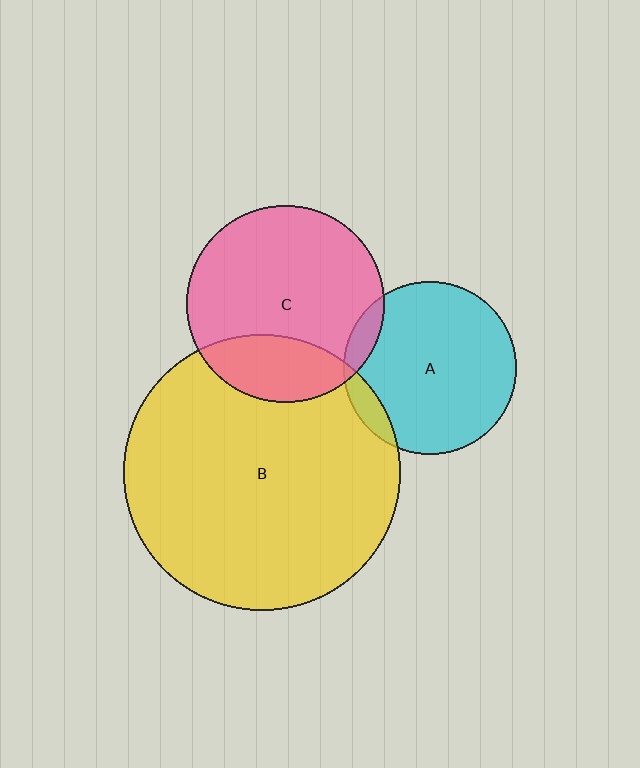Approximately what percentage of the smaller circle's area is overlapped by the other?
Approximately 10%.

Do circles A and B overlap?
Yes.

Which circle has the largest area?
Circle B (yellow).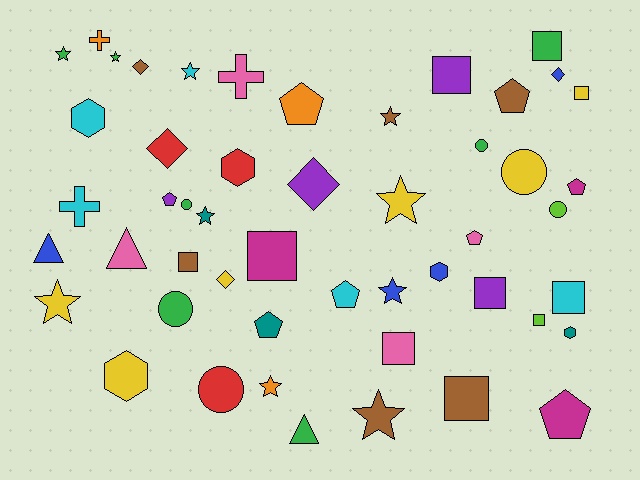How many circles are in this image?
There are 6 circles.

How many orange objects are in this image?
There are 3 orange objects.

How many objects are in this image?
There are 50 objects.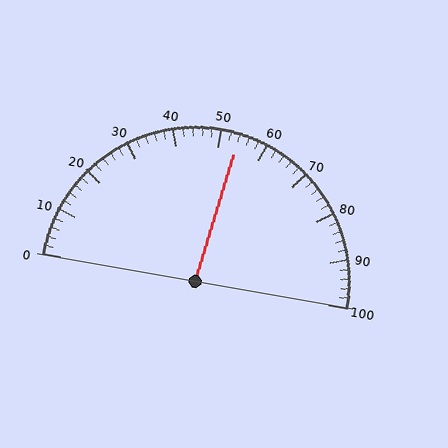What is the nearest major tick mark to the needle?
The nearest major tick mark is 50.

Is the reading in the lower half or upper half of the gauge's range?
The reading is in the upper half of the range (0 to 100).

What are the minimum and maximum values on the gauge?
The gauge ranges from 0 to 100.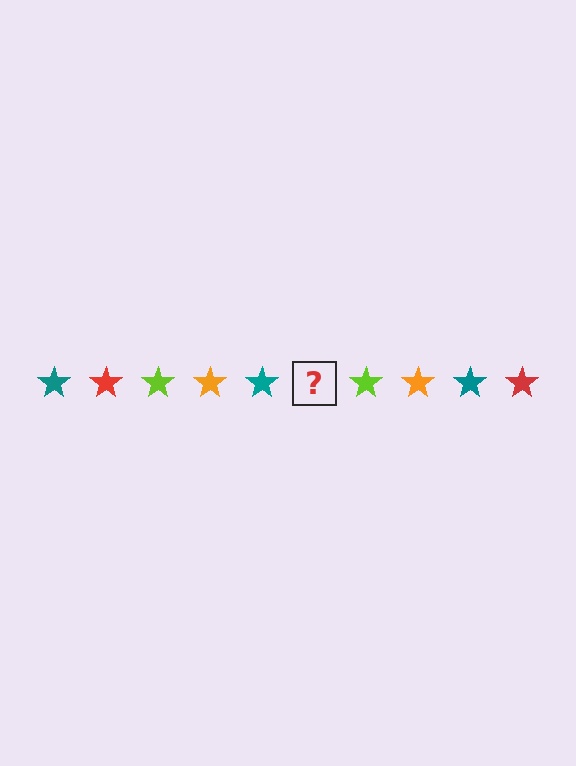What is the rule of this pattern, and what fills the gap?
The rule is that the pattern cycles through teal, red, lime, orange stars. The gap should be filled with a red star.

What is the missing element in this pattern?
The missing element is a red star.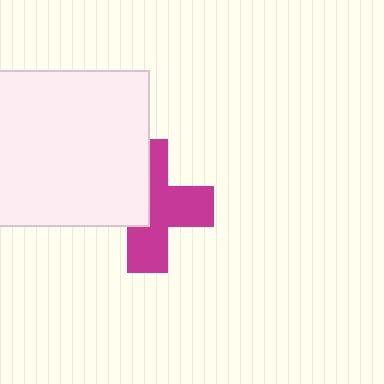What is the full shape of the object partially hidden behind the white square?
The partially hidden object is a magenta cross.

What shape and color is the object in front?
The object in front is a white square.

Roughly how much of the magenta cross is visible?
About half of it is visible (roughly 58%).